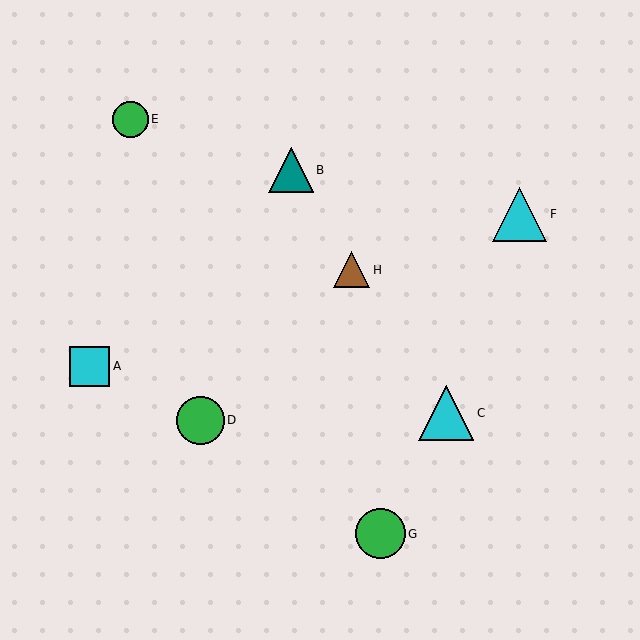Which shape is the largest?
The cyan triangle (labeled C) is the largest.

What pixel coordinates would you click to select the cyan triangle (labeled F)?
Click at (520, 214) to select the cyan triangle F.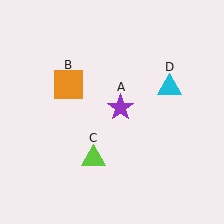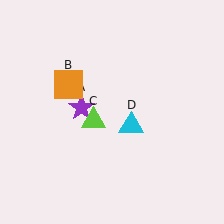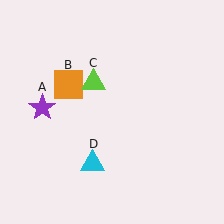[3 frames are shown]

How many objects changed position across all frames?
3 objects changed position: purple star (object A), lime triangle (object C), cyan triangle (object D).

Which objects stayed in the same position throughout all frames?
Orange square (object B) remained stationary.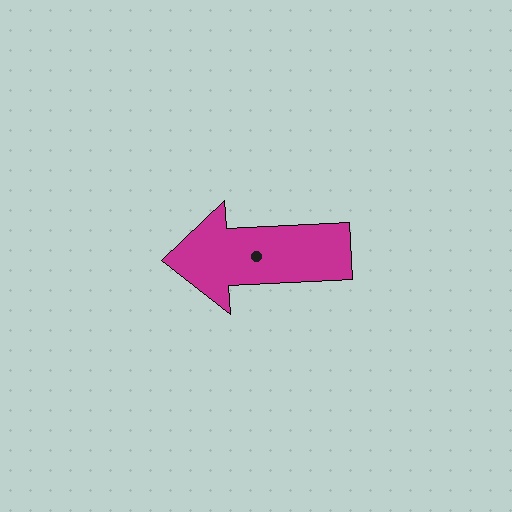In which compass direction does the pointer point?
West.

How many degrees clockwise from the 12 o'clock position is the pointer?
Approximately 267 degrees.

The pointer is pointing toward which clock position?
Roughly 9 o'clock.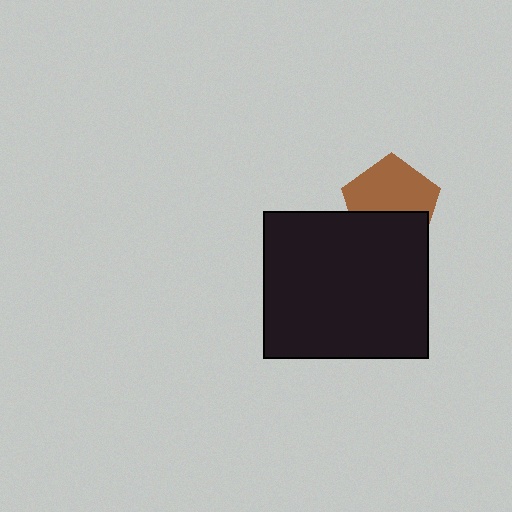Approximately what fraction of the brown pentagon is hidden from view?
Roughly 40% of the brown pentagon is hidden behind the black rectangle.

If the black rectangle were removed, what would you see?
You would see the complete brown pentagon.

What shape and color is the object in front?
The object in front is a black rectangle.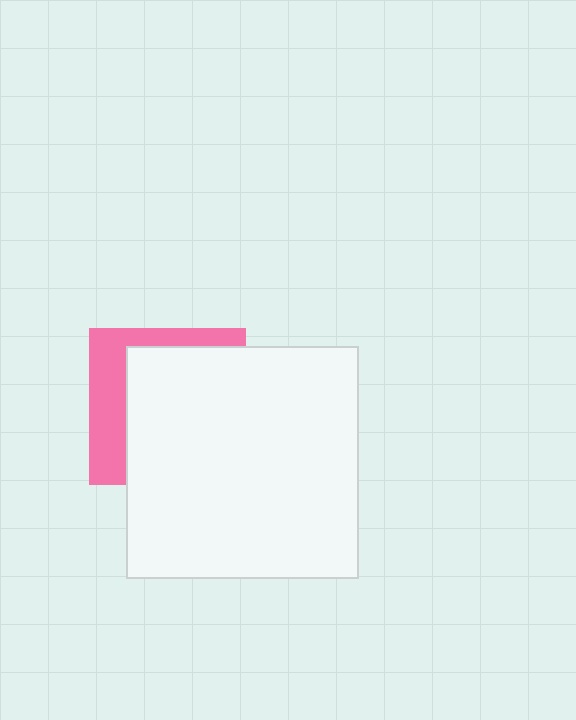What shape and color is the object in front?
The object in front is a white square.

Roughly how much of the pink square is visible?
A small part of it is visible (roughly 32%).